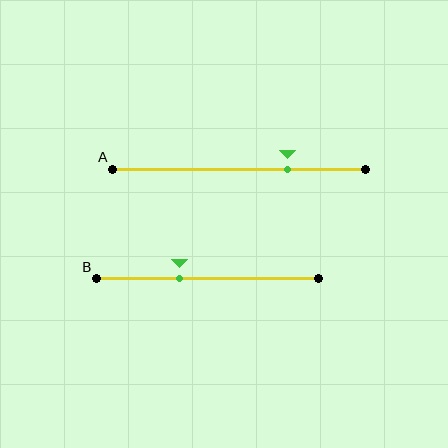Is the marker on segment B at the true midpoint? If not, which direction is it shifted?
No, the marker on segment B is shifted to the left by about 13% of the segment length.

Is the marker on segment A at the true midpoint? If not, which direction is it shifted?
No, the marker on segment A is shifted to the right by about 19% of the segment length.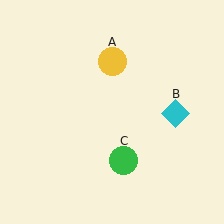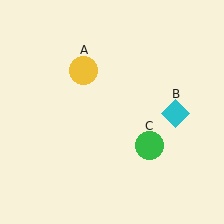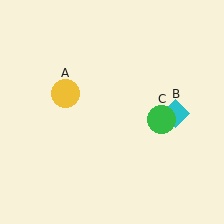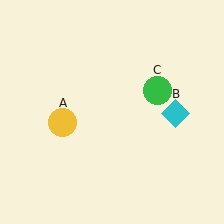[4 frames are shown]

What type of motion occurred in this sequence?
The yellow circle (object A), green circle (object C) rotated counterclockwise around the center of the scene.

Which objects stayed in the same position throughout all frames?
Cyan diamond (object B) remained stationary.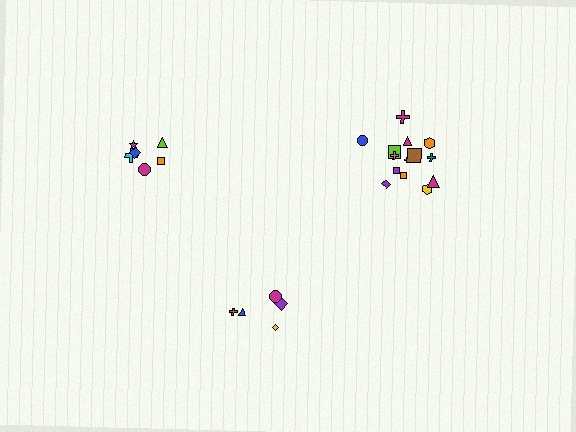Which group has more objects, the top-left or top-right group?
The top-right group.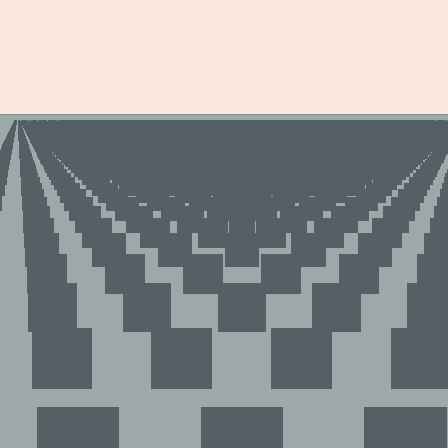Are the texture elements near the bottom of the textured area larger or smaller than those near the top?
Larger. Near the bottom, elements are closer to the viewer and appear at a bigger on-screen size.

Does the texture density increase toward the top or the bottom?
Density increases toward the top.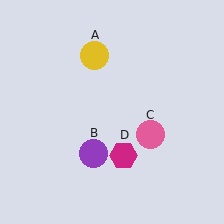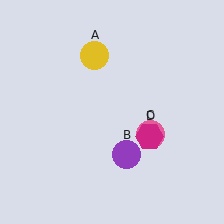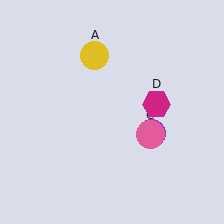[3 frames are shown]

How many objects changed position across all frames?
2 objects changed position: purple circle (object B), magenta hexagon (object D).